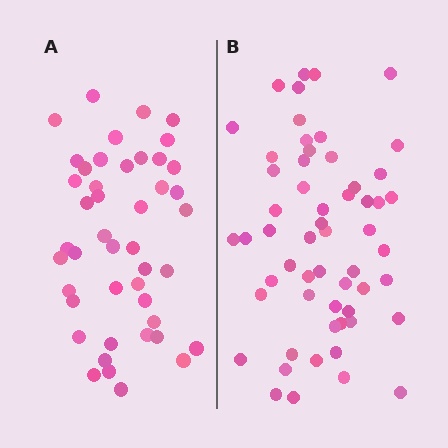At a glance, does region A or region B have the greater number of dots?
Region B (the right region) has more dots.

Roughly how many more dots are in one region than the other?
Region B has roughly 12 or so more dots than region A.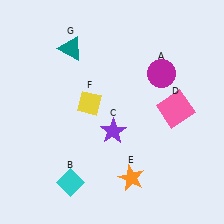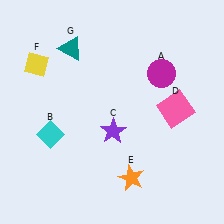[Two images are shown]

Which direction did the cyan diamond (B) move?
The cyan diamond (B) moved up.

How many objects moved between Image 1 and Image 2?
2 objects moved between the two images.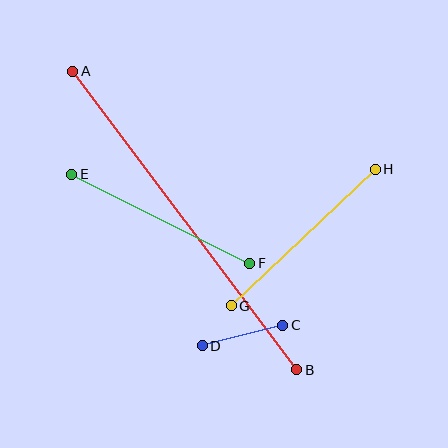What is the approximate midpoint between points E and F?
The midpoint is at approximately (161, 219) pixels.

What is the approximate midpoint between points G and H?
The midpoint is at approximately (303, 237) pixels.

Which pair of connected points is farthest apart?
Points A and B are farthest apart.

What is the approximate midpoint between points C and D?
The midpoint is at approximately (243, 335) pixels.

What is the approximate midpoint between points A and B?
The midpoint is at approximately (185, 220) pixels.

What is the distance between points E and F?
The distance is approximately 199 pixels.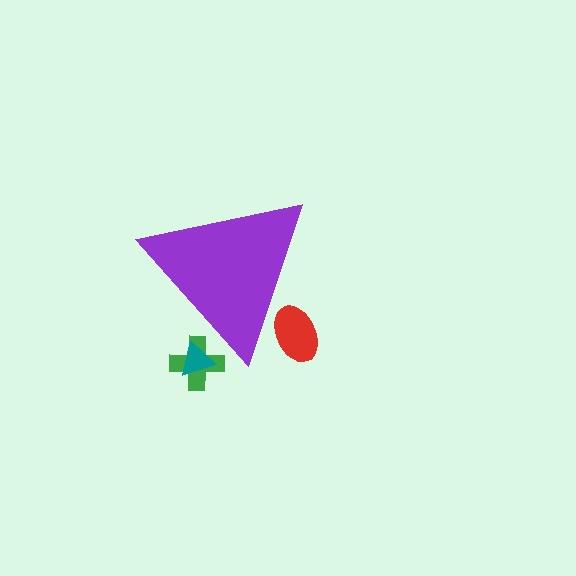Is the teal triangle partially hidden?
Yes, the teal triangle is partially hidden behind the purple triangle.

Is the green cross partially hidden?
Yes, the green cross is partially hidden behind the purple triangle.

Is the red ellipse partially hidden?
Yes, the red ellipse is partially hidden behind the purple triangle.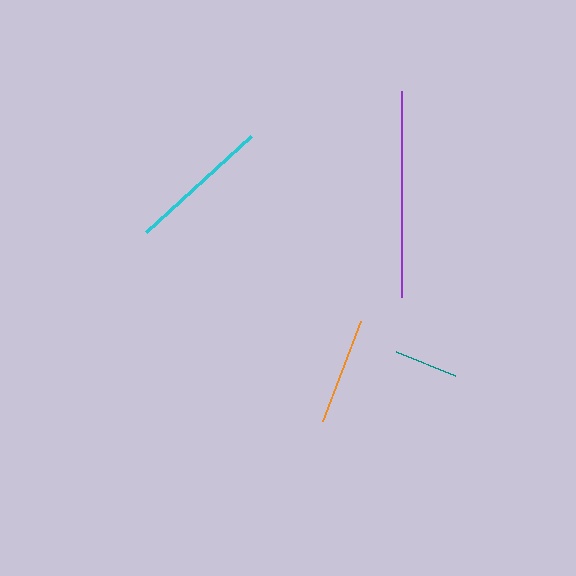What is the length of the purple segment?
The purple segment is approximately 206 pixels long.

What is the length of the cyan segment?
The cyan segment is approximately 143 pixels long.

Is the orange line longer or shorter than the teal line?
The orange line is longer than the teal line.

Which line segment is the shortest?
The teal line is the shortest at approximately 64 pixels.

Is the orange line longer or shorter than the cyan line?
The cyan line is longer than the orange line.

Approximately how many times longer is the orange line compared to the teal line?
The orange line is approximately 1.7 times the length of the teal line.